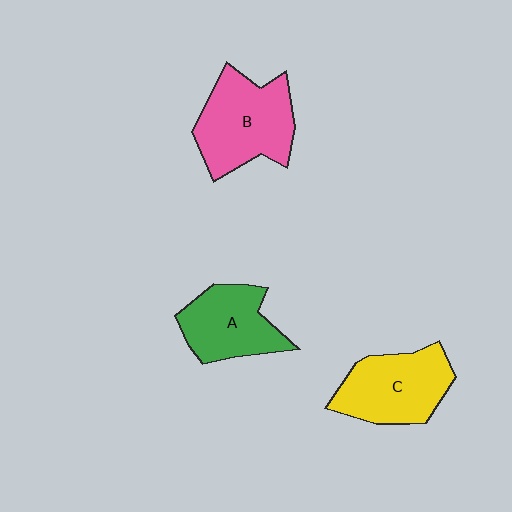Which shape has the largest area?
Shape B (pink).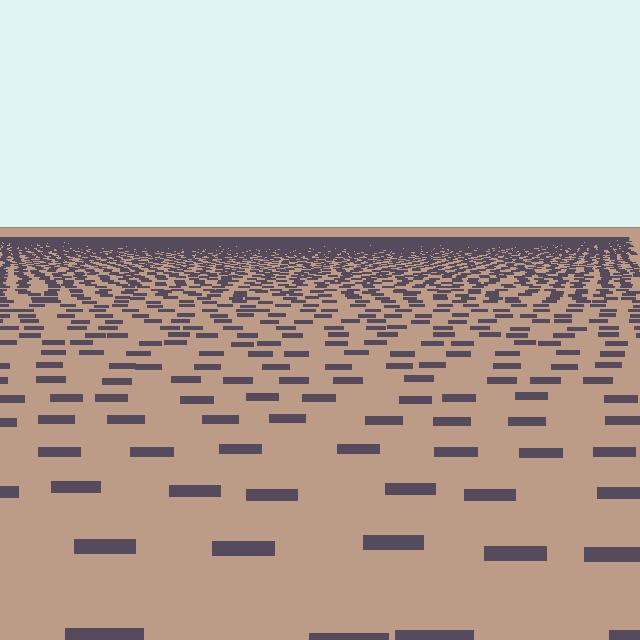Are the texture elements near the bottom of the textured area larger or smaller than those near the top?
Larger. Near the bottom, elements are closer to the viewer and appear at a bigger on-screen size.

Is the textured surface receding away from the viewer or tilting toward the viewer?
The surface is receding away from the viewer. Texture elements get smaller and denser toward the top.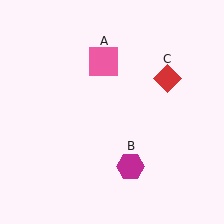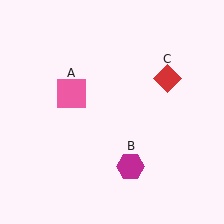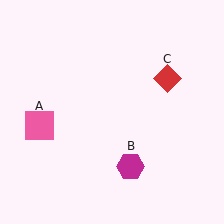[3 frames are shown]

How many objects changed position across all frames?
1 object changed position: pink square (object A).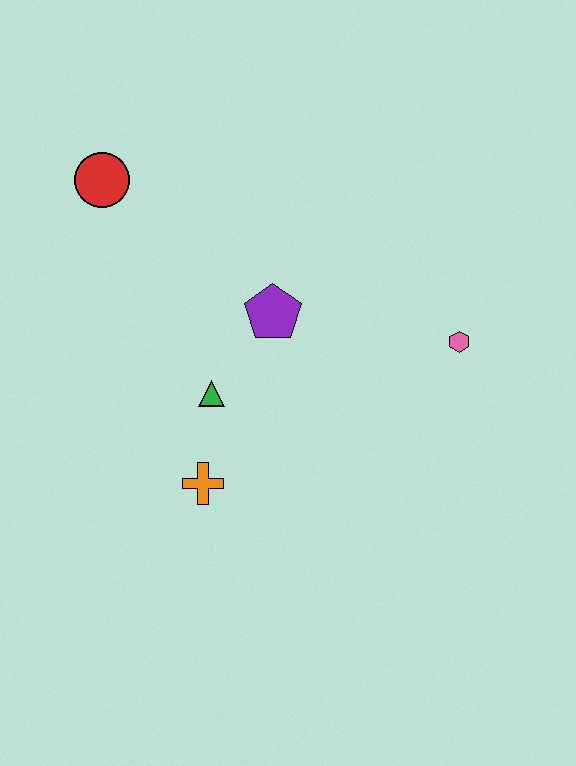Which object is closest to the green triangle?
The orange cross is closest to the green triangle.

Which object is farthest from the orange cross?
The red circle is farthest from the orange cross.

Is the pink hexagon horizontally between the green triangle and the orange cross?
No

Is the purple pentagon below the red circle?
Yes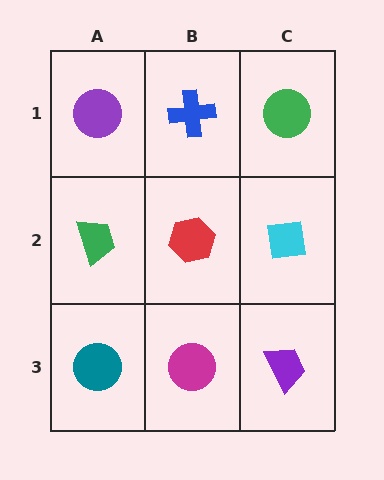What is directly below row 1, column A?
A green trapezoid.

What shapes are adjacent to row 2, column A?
A purple circle (row 1, column A), a teal circle (row 3, column A), a red hexagon (row 2, column B).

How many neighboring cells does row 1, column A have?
2.